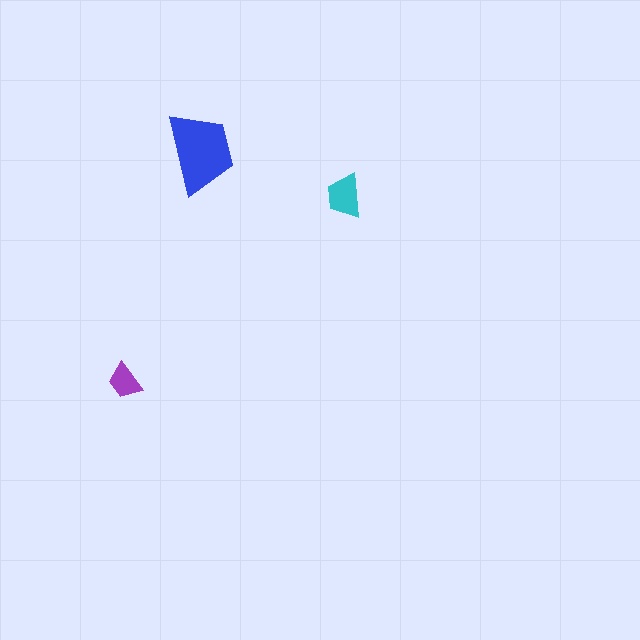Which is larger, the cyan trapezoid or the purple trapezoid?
The cyan one.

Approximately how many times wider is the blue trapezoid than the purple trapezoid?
About 2 times wider.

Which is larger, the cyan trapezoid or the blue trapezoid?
The blue one.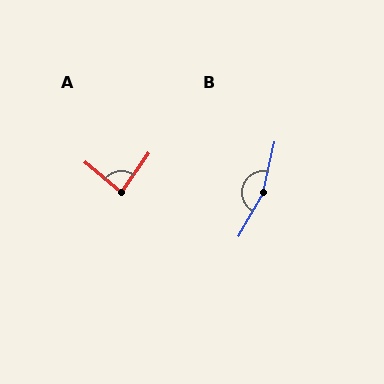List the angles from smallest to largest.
A (84°), B (163°).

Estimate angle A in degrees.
Approximately 84 degrees.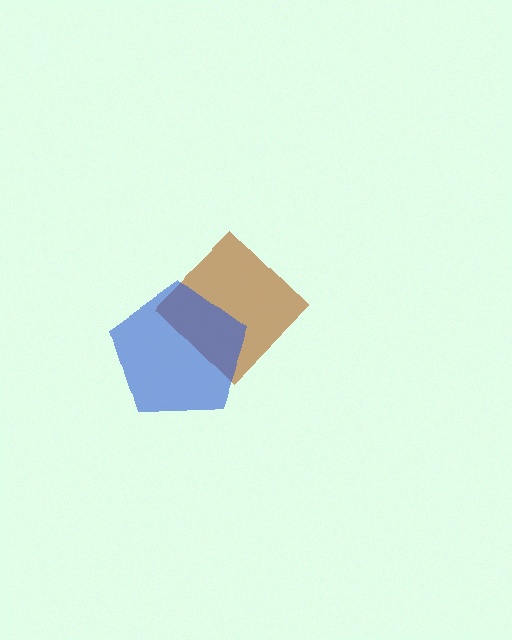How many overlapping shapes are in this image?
There are 2 overlapping shapes in the image.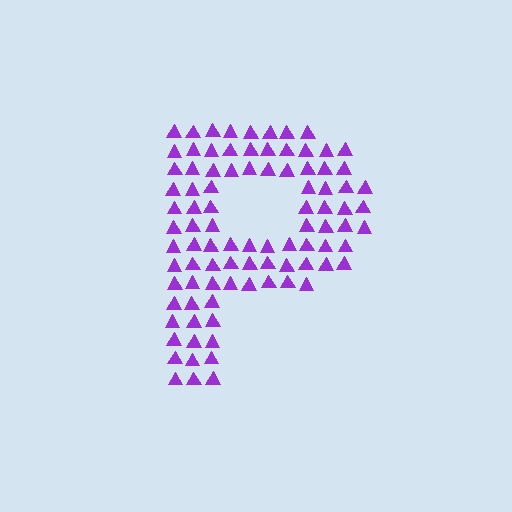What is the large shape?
The large shape is the letter P.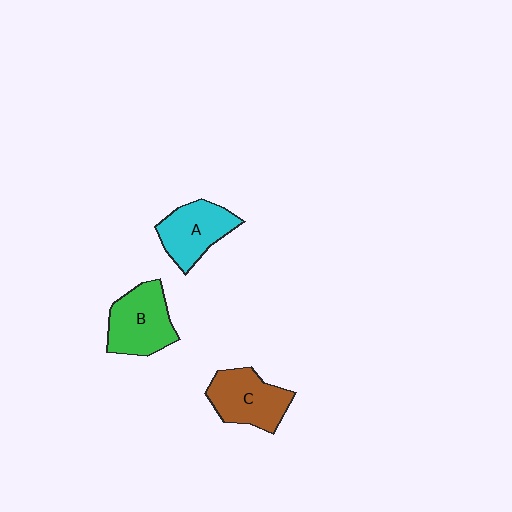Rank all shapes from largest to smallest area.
From largest to smallest: B (green), C (brown), A (cyan).